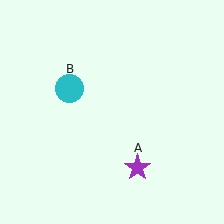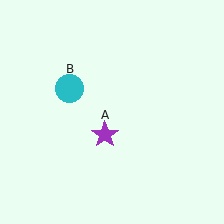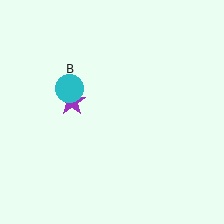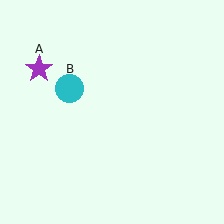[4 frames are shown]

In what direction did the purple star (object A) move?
The purple star (object A) moved up and to the left.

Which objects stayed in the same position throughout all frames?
Cyan circle (object B) remained stationary.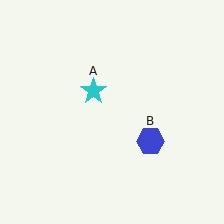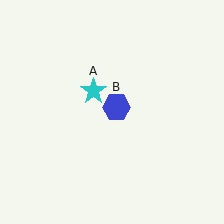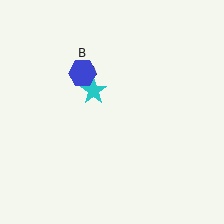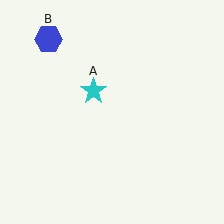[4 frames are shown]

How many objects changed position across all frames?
1 object changed position: blue hexagon (object B).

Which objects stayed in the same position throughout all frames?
Cyan star (object A) remained stationary.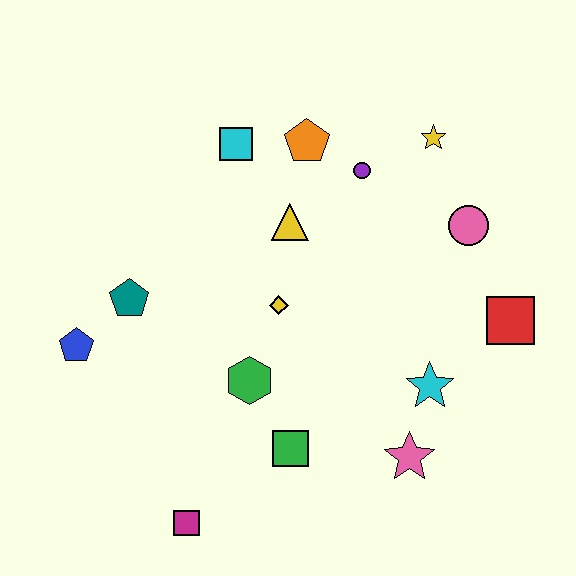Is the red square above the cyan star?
Yes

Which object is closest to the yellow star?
The purple circle is closest to the yellow star.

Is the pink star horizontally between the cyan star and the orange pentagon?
Yes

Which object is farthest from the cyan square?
The magenta square is farthest from the cyan square.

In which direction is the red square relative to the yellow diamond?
The red square is to the right of the yellow diamond.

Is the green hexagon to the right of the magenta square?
Yes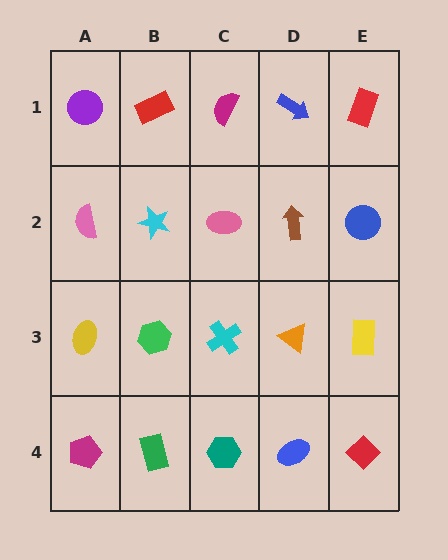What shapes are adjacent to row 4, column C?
A cyan cross (row 3, column C), a green rectangle (row 4, column B), a blue ellipse (row 4, column D).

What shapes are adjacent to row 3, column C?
A pink ellipse (row 2, column C), a teal hexagon (row 4, column C), a green hexagon (row 3, column B), an orange triangle (row 3, column D).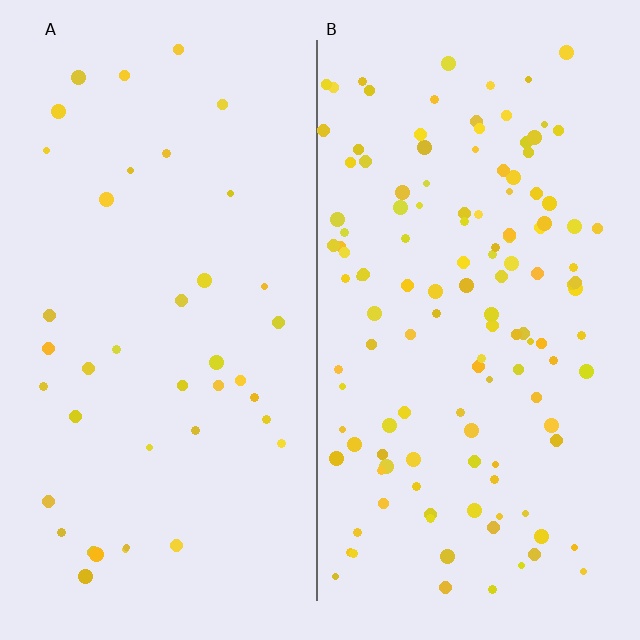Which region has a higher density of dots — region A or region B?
B (the right).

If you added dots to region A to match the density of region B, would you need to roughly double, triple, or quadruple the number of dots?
Approximately triple.